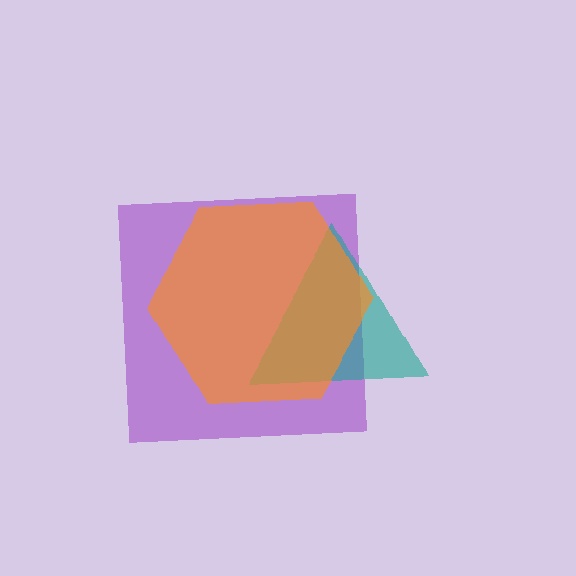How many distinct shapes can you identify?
There are 3 distinct shapes: a purple square, a teal triangle, an orange hexagon.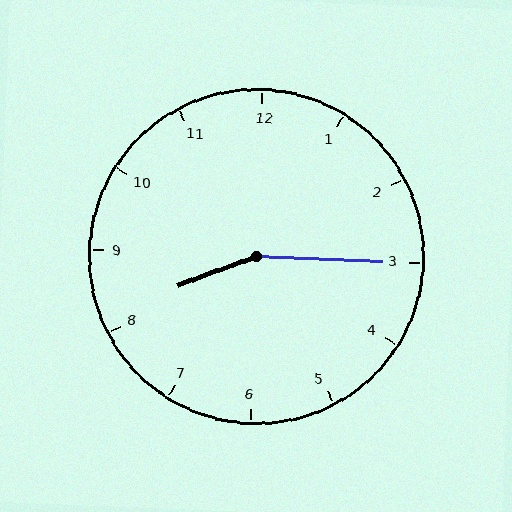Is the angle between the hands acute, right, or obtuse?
It is obtuse.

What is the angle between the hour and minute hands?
Approximately 158 degrees.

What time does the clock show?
8:15.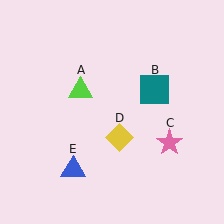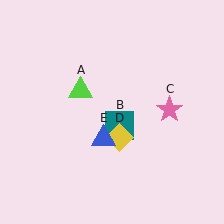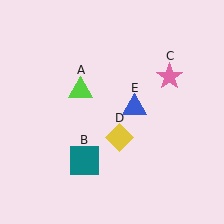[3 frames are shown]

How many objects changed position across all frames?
3 objects changed position: teal square (object B), pink star (object C), blue triangle (object E).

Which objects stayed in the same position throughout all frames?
Lime triangle (object A) and yellow diamond (object D) remained stationary.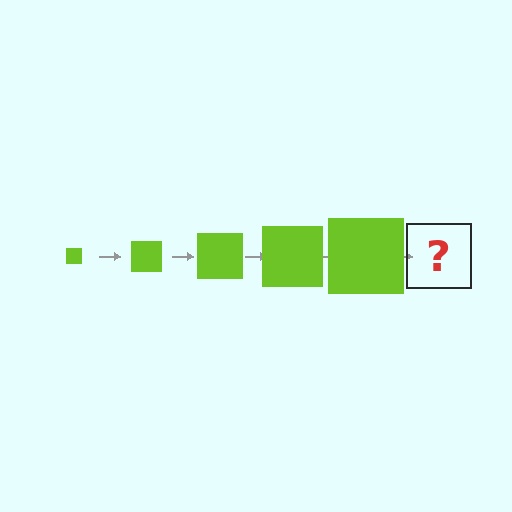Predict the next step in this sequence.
The next step is a lime square, larger than the previous one.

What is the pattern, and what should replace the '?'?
The pattern is that the square gets progressively larger each step. The '?' should be a lime square, larger than the previous one.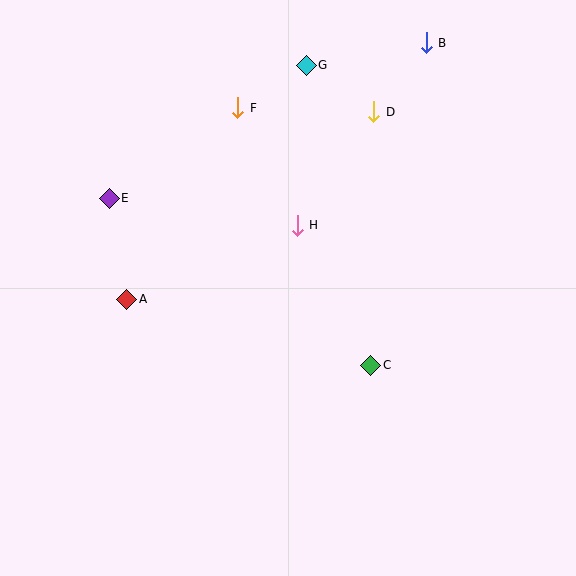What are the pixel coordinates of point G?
Point G is at (306, 65).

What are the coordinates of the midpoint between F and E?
The midpoint between F and E is at (174, 153).